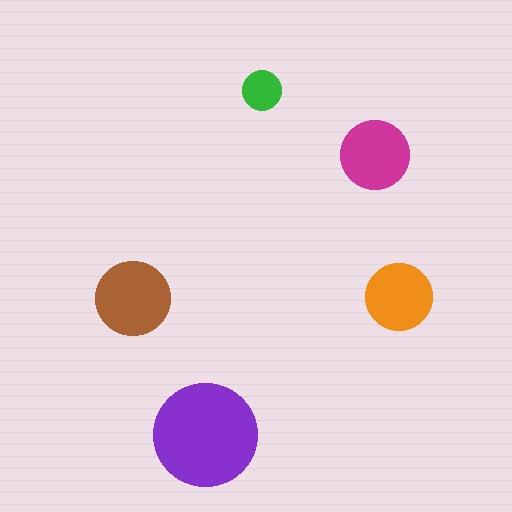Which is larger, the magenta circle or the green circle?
The magenta one.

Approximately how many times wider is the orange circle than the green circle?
About 1.5 times wider.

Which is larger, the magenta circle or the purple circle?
The purple one.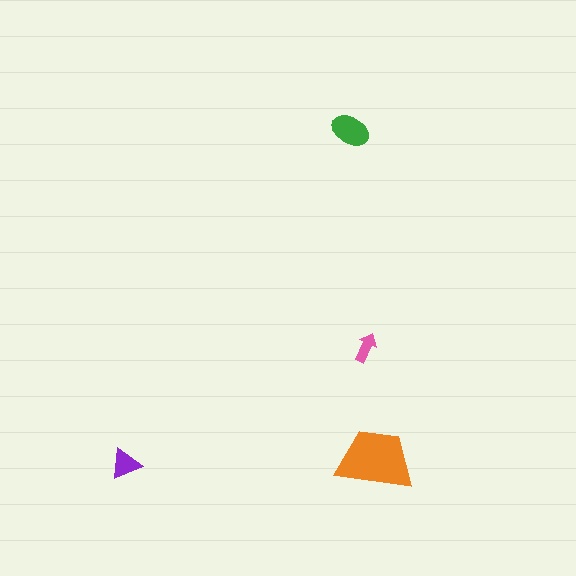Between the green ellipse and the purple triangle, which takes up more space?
The green ellipse.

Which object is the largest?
The orange trapezoid.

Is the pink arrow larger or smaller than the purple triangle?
Smaller.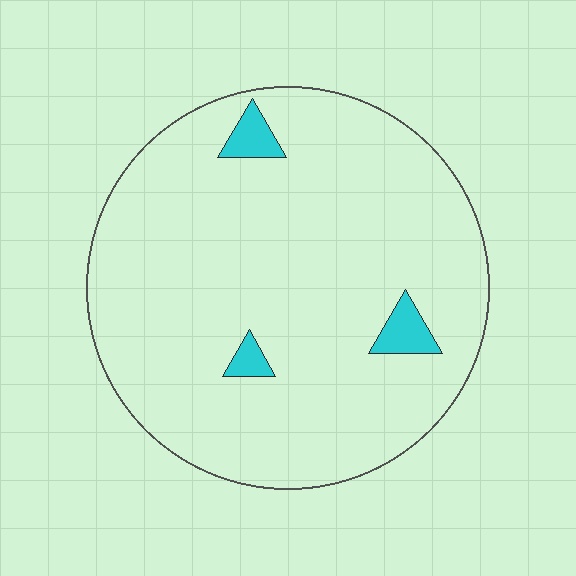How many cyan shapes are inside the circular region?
3.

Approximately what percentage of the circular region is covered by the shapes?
Approximately 5%.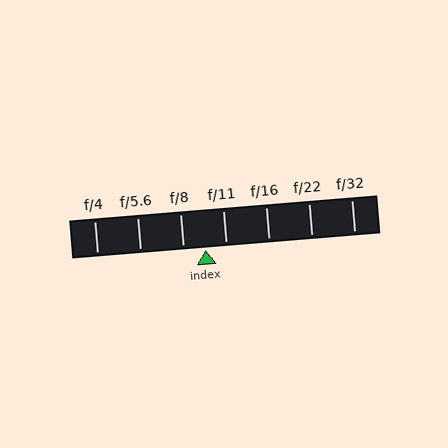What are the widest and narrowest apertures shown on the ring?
The widest aperture shown is f/4 and the narrowest is f/32.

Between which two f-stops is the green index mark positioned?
The index mark is between f/8 and f/11.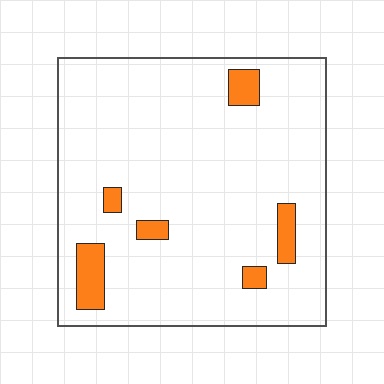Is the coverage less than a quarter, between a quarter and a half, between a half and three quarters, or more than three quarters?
Less than a quarter.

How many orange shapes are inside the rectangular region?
6.